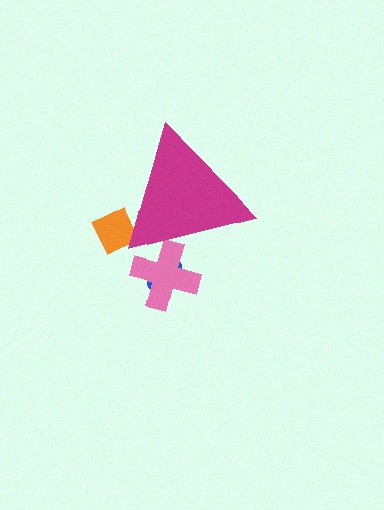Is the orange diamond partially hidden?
Yes, the orange diamond is partially hidden behind the magenta triangle.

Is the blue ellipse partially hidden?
Yes, the blue ellipse is partially hidden behind the magenta triangle.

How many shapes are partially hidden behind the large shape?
3 shapes are partially hidden.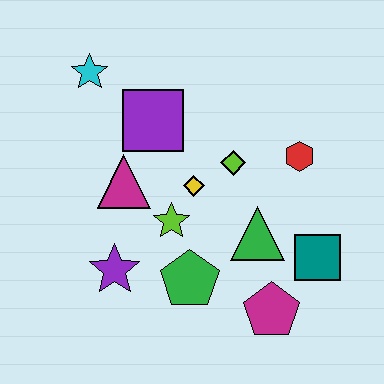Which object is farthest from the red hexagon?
The cyan star is farthest from the red hexagon.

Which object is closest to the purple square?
The magenta triangle is closest to the purple square.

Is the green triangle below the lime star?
Yes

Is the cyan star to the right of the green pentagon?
No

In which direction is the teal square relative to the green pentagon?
The teal square is to the right of the green pentagon.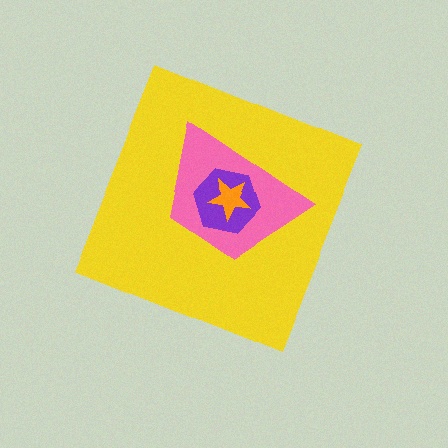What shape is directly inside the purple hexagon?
The orange star.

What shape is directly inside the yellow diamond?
The pink trapezoid.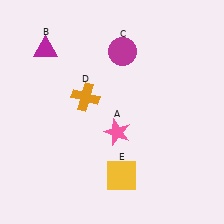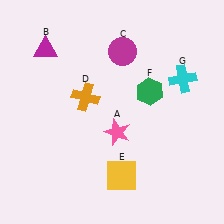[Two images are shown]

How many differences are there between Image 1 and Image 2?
There are 2 differences between the two images.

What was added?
A green hexagon (F), a cyan cross (G) were added in Image 2.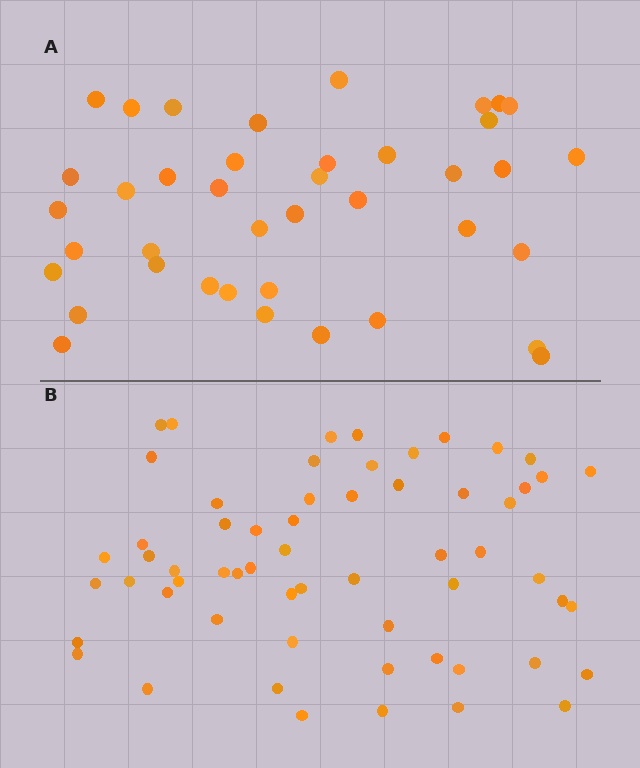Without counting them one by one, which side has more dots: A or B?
Region B (the bottom region) has more dots.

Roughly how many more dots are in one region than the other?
Region B has approximately 20 more dots than region A.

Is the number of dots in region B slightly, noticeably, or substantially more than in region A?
Region B has substantially more. The ratio is roughly 1.5 to 1.